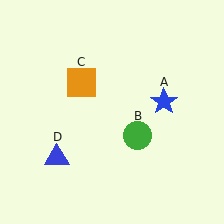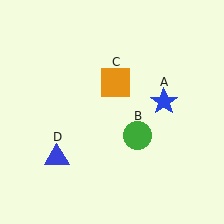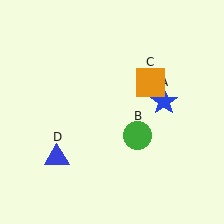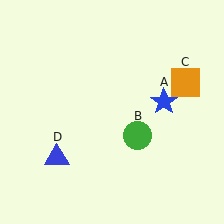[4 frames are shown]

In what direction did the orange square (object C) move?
The orange square (object C) moved right.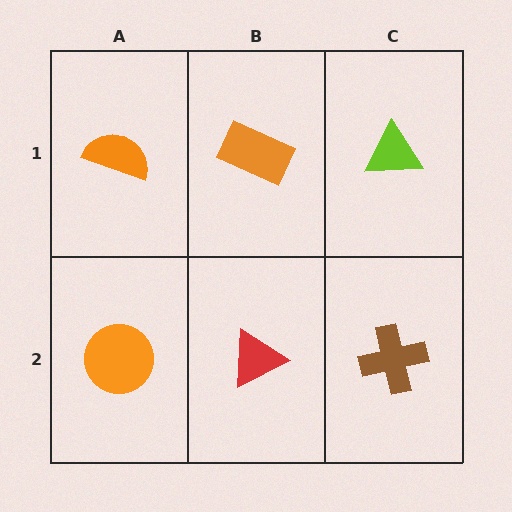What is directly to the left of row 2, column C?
A red triangle.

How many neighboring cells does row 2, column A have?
2.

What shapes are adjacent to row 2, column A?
An orange semicircle (row 1, column A), a red triangle (row 2, column B).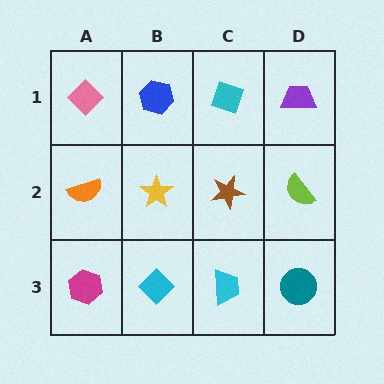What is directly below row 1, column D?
A lime semicircle.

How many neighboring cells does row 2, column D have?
3.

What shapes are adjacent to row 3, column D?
A lime semicircle (row 2, column D), a cyan trapezoid (row 3, column C).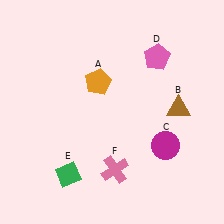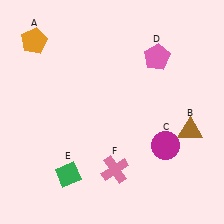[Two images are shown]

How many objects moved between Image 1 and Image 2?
2 objects moved between the two images.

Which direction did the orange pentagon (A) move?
The orange pentagon (A) moved left.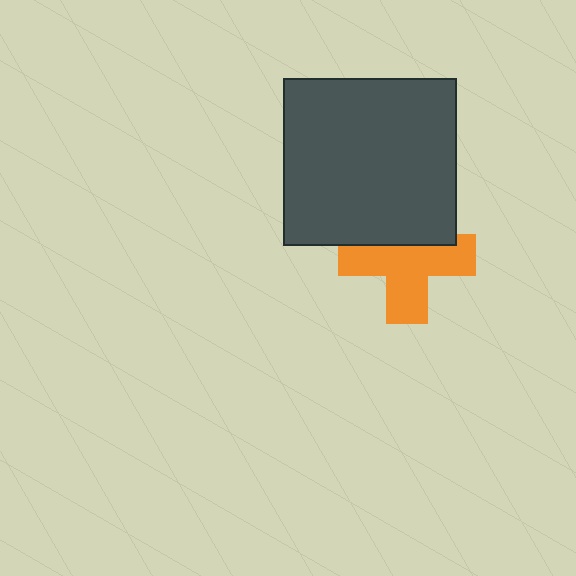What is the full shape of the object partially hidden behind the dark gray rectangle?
The partially hidden object is an orange cross.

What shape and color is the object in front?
The object in front is a dark gray rectangle.